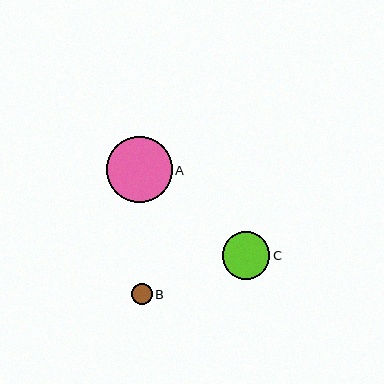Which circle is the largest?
Circle A is the largest with a size of approximately 66 pixels.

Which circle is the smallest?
Circle B is the smallest with a size of approximately 21 pixels.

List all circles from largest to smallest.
From largest to smallest: A, C, B.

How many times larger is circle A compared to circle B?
Circle A is approximately 3.1 times the size of circle B.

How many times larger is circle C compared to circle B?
Circle C is approximately 2.3 times the size of circle B.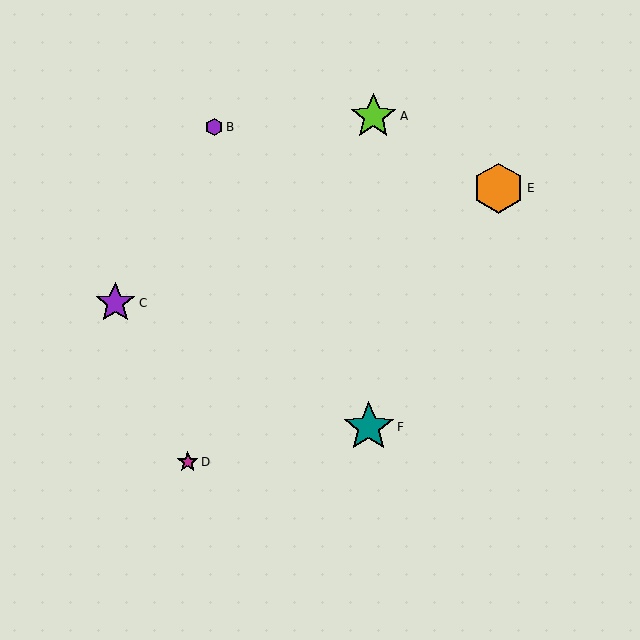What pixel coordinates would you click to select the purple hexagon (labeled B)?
Click at (214, 127) to select the purple hexagon B.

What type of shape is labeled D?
Shape D is a magenta star.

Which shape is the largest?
The teal star (labeled F) is the largest.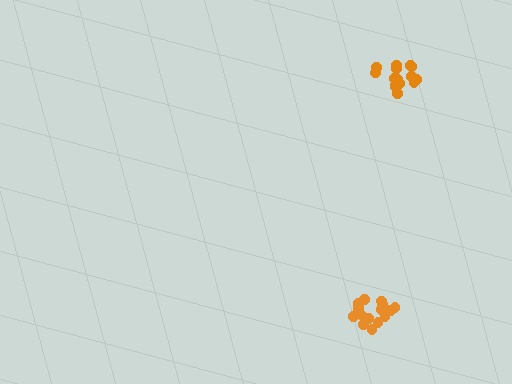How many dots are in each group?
Group 1: 16 dots, Group 2: 15 dots (31 total).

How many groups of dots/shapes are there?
There are 2 groups.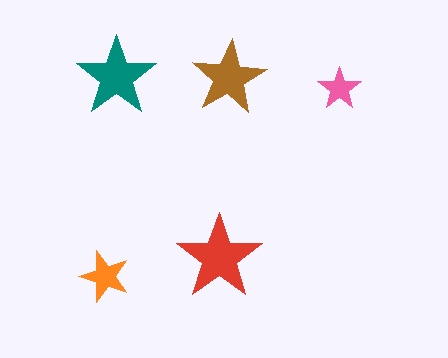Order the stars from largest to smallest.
the red one, the teal one, the brown one, the orange one, the pink one.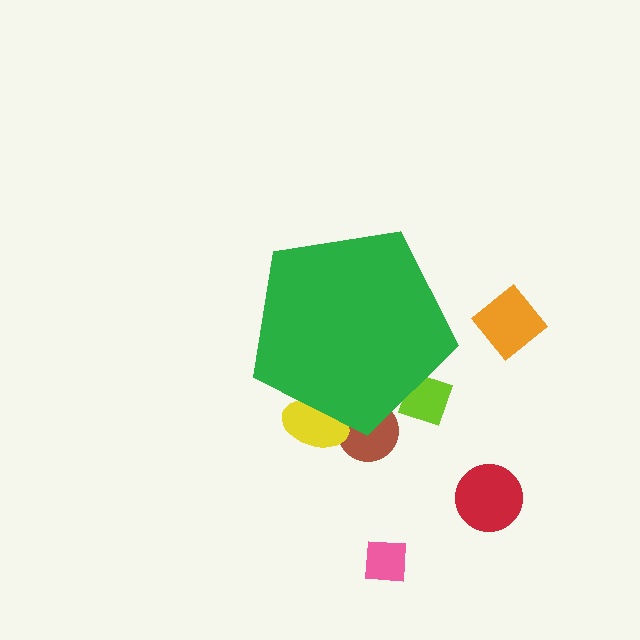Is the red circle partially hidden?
No, the red circle is fully visible.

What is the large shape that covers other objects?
A green pentagon.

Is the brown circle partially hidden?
Yes, the brown circle is partially hidden behind the green pentagon.